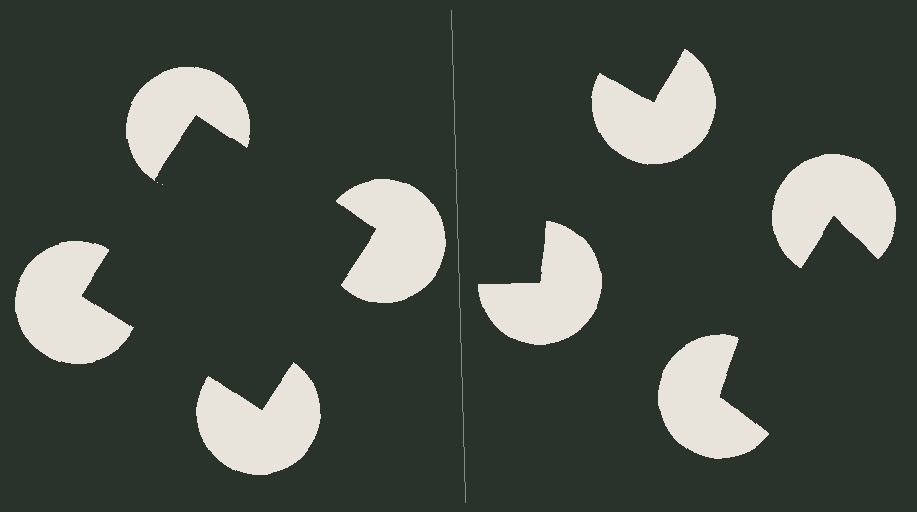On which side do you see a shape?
An illusory square appears on the left side. On the right side the wedge cuts are rotated, so no coherent shape forms.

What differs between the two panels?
The pac-man discs are positioned identically on both sides; only the wedge orientations differ. On the left they align to a square; on the right they are misaligned.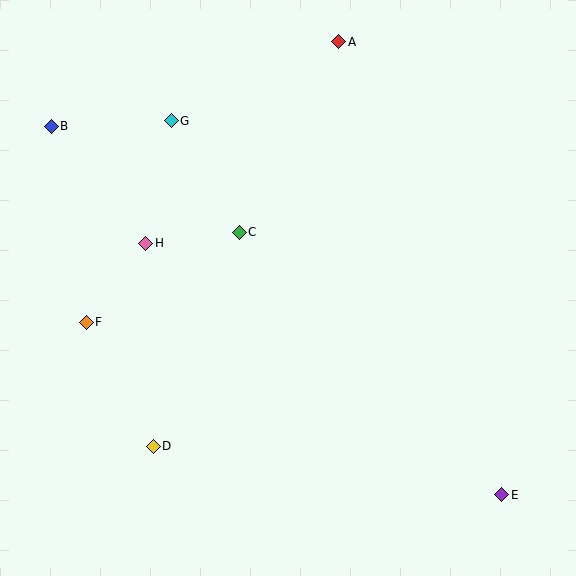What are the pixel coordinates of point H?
Point H is at (146, 243).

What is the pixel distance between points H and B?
The distance between H and B is 150 pixels.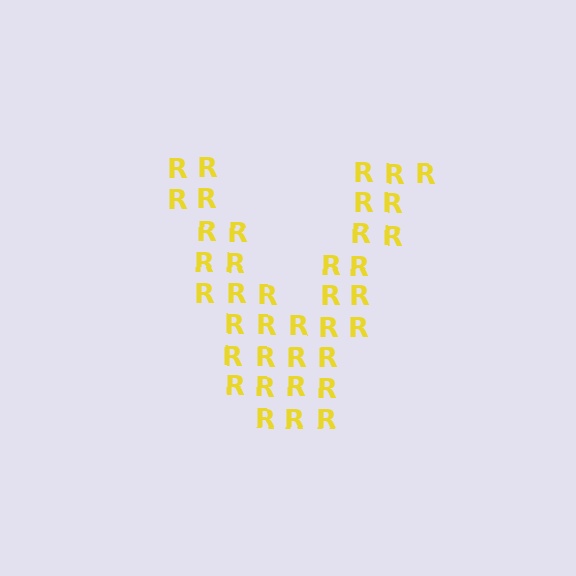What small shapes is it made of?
It is made of small letter R's.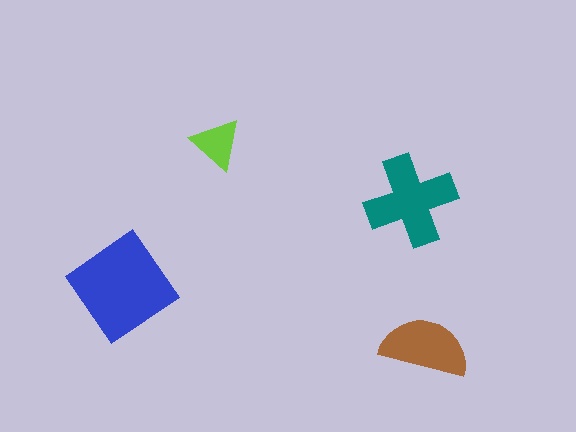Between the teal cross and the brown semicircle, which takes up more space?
The teal cross.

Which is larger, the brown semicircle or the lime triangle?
The brown semicircle.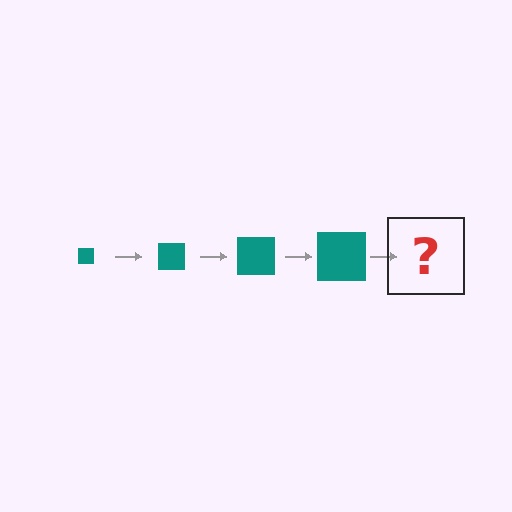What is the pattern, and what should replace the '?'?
The pattern is that the square gets progressively larger each step. The '?' should be a teal square, larger than the previous one.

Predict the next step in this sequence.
The next step is a teal square, larger than the previous one.